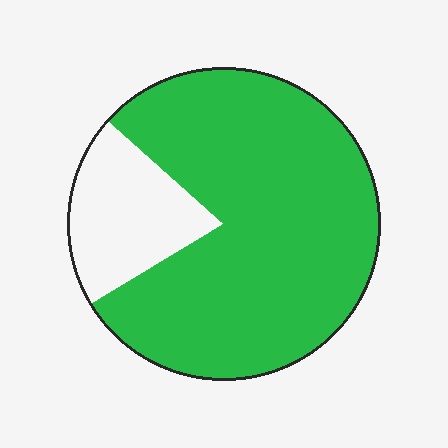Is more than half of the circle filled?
Yes.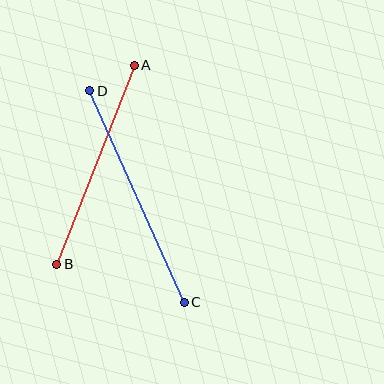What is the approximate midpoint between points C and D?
The midpoint is at approximately (137, 196) pixels.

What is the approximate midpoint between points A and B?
The midpoint is at approximately (96, 165) pixels.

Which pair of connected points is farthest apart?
Points C and D are farthest apart.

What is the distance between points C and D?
The distance is approximately 231 pixels.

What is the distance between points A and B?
The distance is approximately 213 pixels.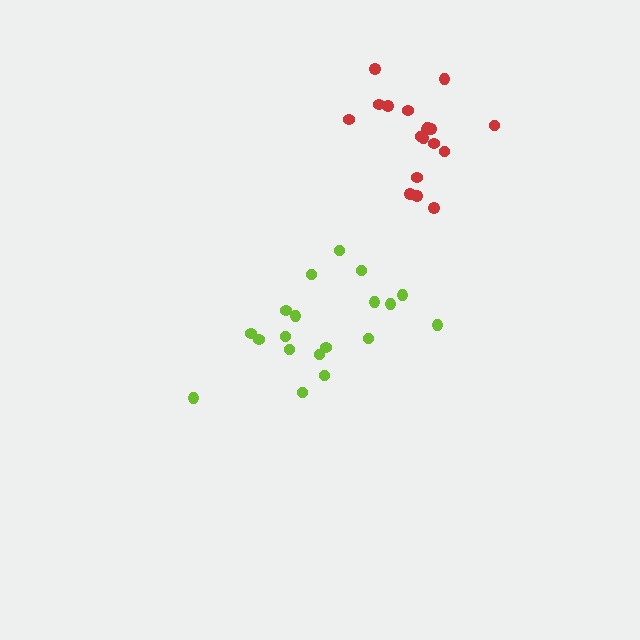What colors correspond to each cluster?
The clusters are colored: lime, red.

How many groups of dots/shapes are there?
There are 2 groups.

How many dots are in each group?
Group 1: 19 dots, Group 2: 18 dots (37 total).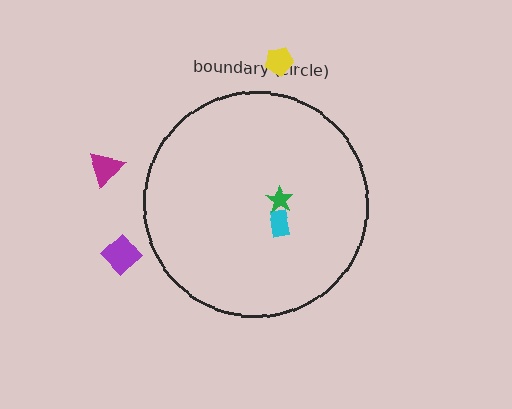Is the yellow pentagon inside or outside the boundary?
Outside.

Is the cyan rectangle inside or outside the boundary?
Inside.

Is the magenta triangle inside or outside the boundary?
Outside.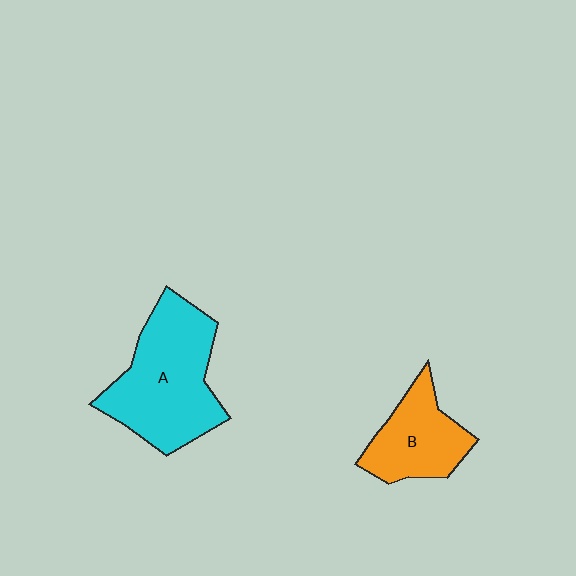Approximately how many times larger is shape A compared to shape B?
Approximately 1.7 times.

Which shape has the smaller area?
Shape B (orange).